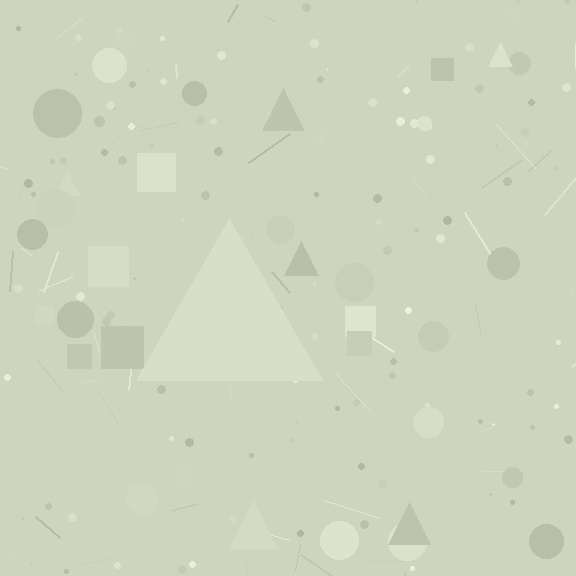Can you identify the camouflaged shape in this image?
The camouflaged shape is a triangle.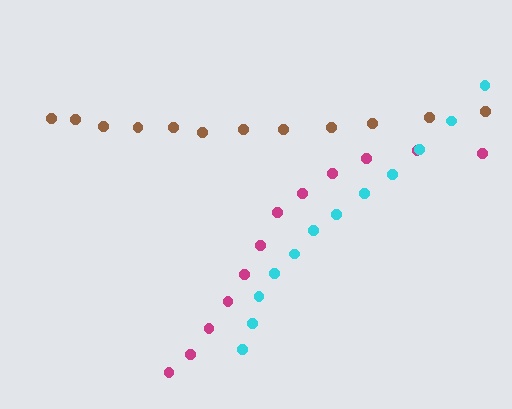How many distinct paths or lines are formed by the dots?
There are 3 distinct paths.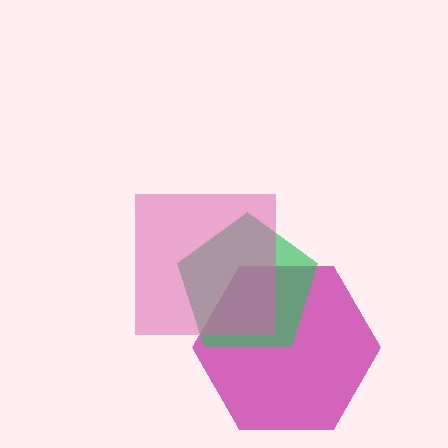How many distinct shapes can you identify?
There are 3 distinct shapes: a magenta hexagon, a green pentagon, a pink square.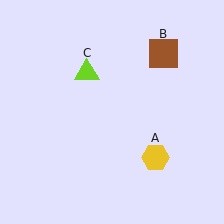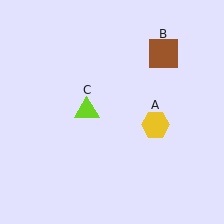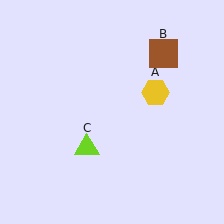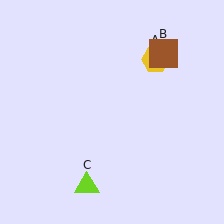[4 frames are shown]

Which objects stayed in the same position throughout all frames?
Brown square (object B) remained stationary.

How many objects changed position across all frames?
2 objects changed position: yellow hexagon (object A), lime triangle (object C).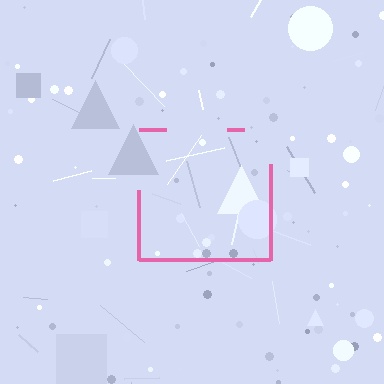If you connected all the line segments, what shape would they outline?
They would outline a square.